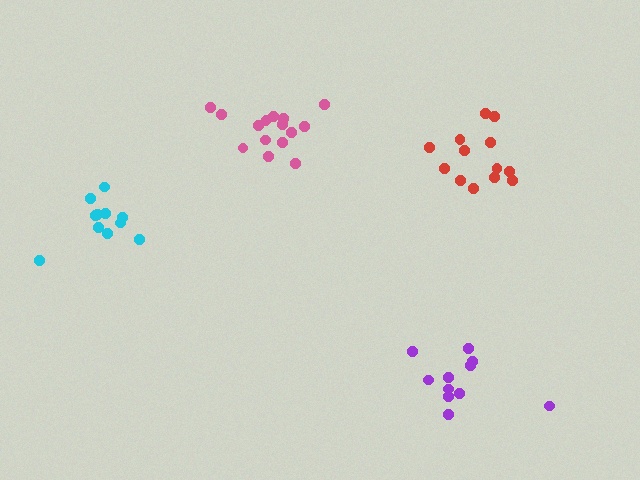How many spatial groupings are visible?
There are 4 spatial groupings.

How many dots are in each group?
Group 1: 11 dots, Group 2: 15 dots, Group 3: 11 dots, Group 4: 13 dots (50 total).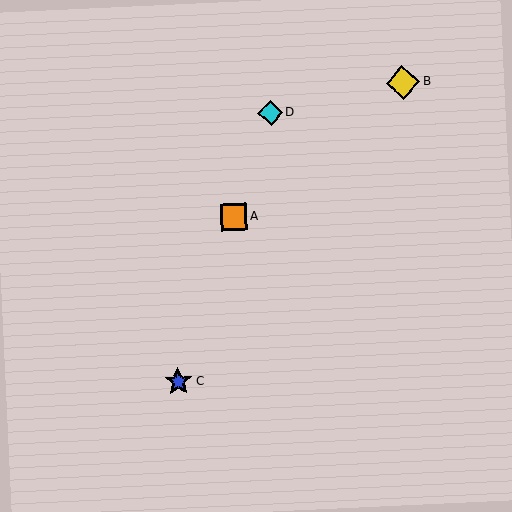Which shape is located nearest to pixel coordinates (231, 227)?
The orange square (labeled A) at (234, 217) is nearest to that location.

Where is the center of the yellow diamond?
The center of the yellow diamond is at (403, 82).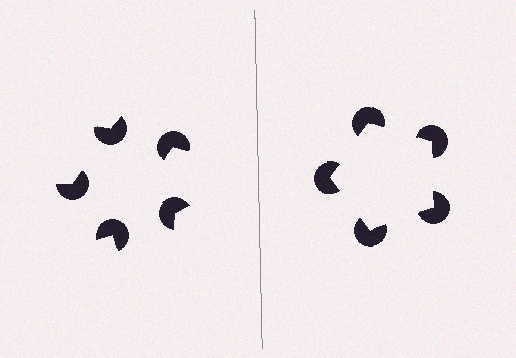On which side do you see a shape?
An illusory pentagon appears on the right side. On the left side the wedge cuts are rotated, so no coherent shape forms.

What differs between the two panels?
The pac-man discs are positioned identically on both sides; only the wedge orientations differ. On the right they align to a pentagon; on the left they are misaligned.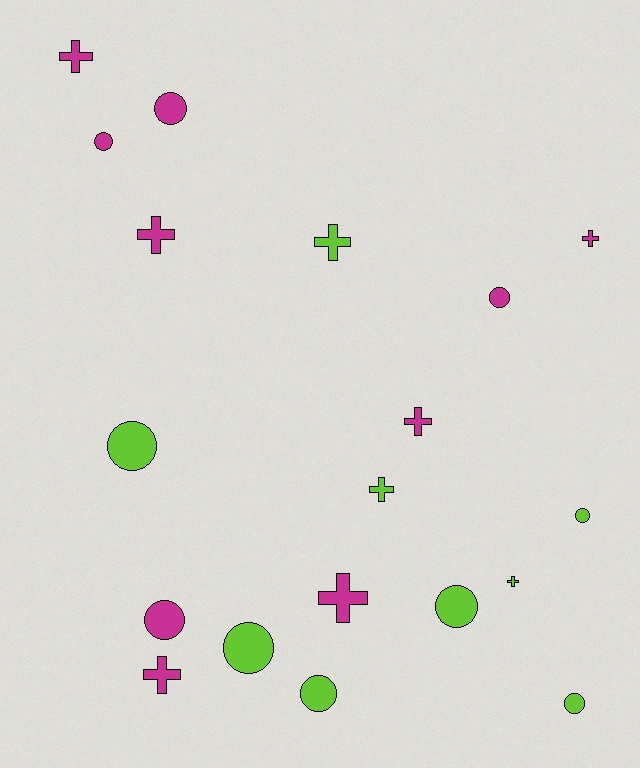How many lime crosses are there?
There are 3 lime crosses.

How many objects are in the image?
There are 19 objects.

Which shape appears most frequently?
Circle, with 10 objects.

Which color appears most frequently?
Magenta, with 10 objects.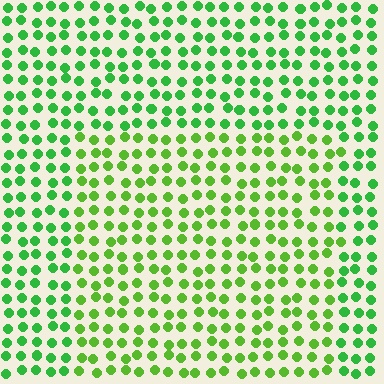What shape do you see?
I see a rectangle.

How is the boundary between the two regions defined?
The boundary is defined purely by a slight shift in hue (about 24 degrees). Spacing, size, and orientation are identical on both sides.